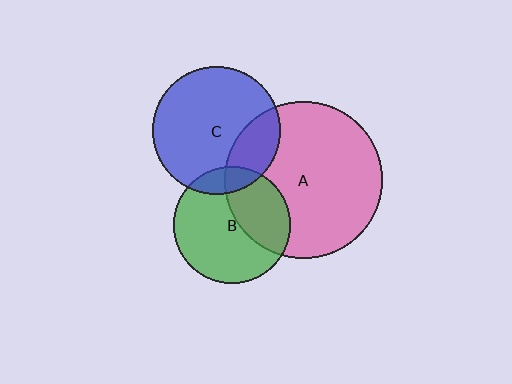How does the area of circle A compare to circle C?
Approximately 1.5 times.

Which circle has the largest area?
Circle A (pink).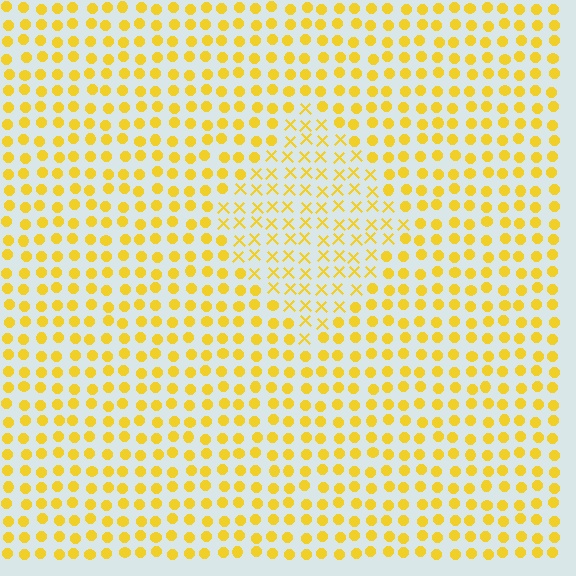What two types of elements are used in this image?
The image uses X marks inside the diamond region and circles outside it.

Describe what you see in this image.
The image is filled with small yellow elements arranged in a uniform grid. A diamond-shaped region contains X marks, while the surrounding area contains circles. The boundary is defined purely by the change in element shape.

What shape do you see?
I see a diamond.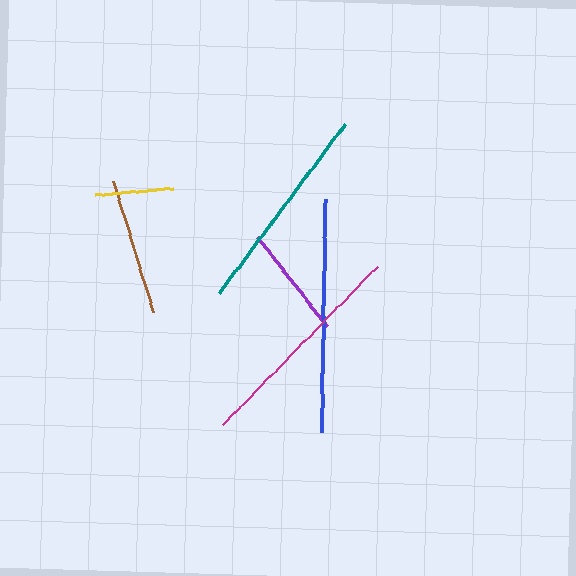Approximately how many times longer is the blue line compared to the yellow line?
The blue line is approximately 3.0 times the length of the yellow line.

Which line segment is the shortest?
The yellow line is the shortest at approximately 79 pixels.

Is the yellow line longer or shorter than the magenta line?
The magenta line is longer than the yellow line.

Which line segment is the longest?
The blue line is the longest at approximately 233 pixels.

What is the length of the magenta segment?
The magenta segment is approximately 221 pixels long.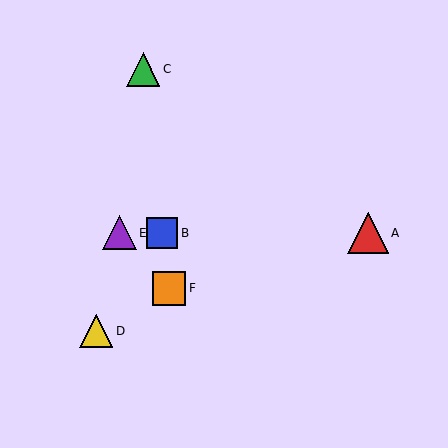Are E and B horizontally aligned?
Yes, both are at y≈233.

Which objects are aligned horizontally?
Objects A, B, E are aligned horizontally.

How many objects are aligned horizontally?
3 objects (A, B, E) are aligned horizontally.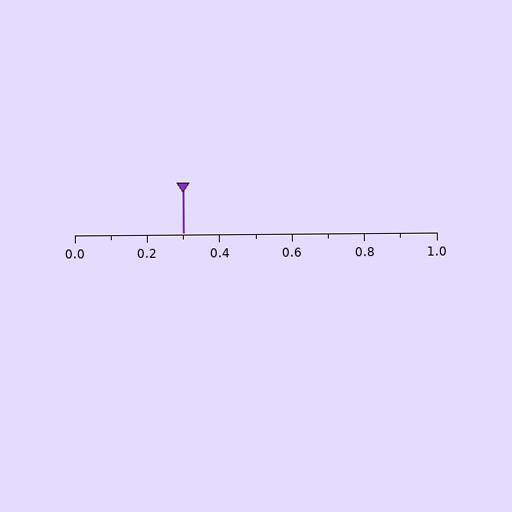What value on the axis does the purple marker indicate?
The marker indicates approximately 0.3.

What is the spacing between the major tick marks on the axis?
The major ticks are spaced 0.2 apart.